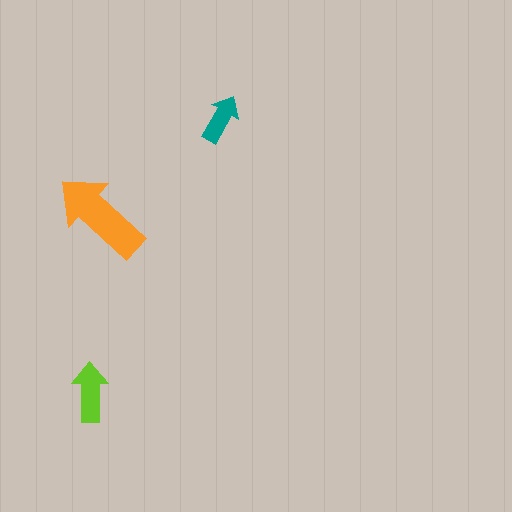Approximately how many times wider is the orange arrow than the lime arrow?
About 1.5 times wider.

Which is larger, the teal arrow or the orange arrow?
The orange one.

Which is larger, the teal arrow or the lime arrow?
The lime one.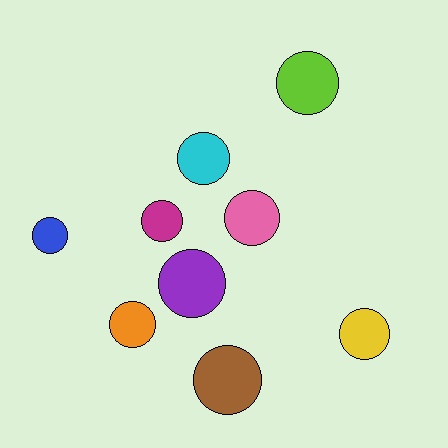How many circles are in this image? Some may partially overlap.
There are 9 circles.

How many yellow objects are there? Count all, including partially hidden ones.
There is 1 yellow object.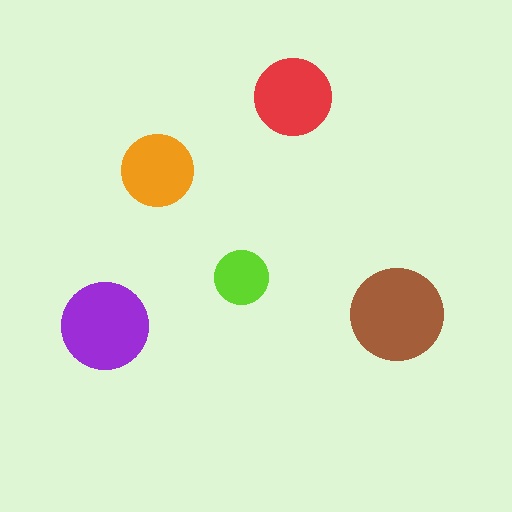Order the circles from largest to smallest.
the brown one, the purple one, the red one, the orange one, the lime one.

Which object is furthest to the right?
The brown circle is rightmost.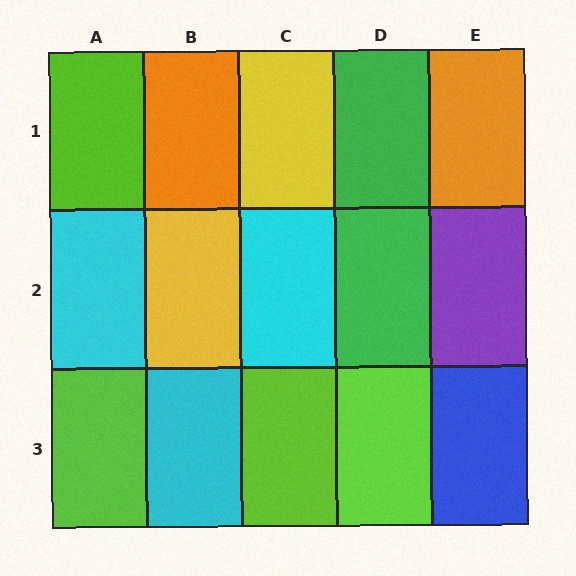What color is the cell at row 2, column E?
Purple.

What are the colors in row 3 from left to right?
Lime, cyan, lime, lime, blue.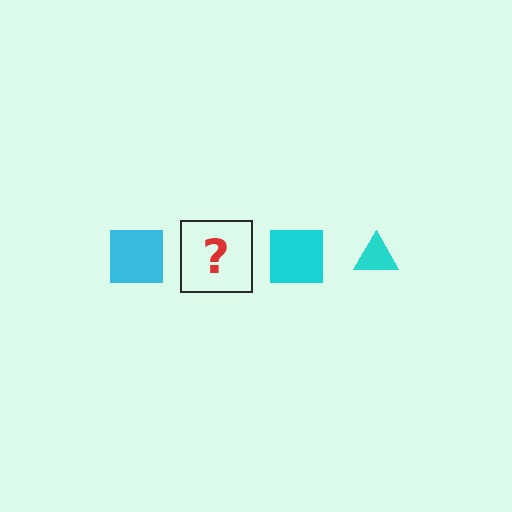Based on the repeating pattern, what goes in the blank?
The blank should be a cyan triangle.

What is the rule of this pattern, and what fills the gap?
The rule is that the pattern cycles through square, triangle shapes in cyan. The gap should be filled with a cyan triangle.